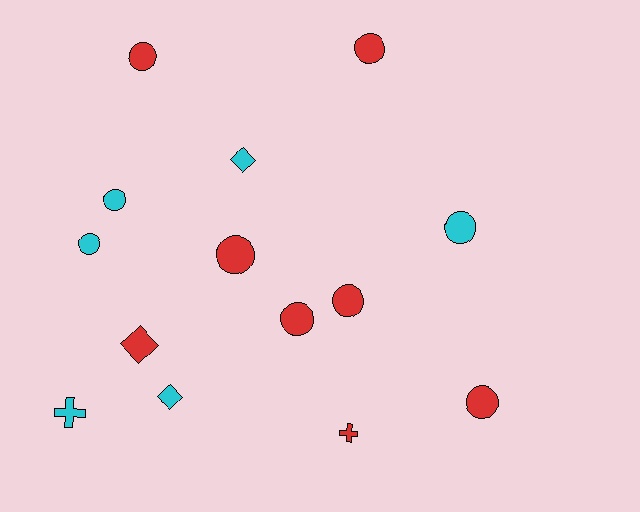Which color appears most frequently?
Red, with 8 objects.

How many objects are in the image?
There are 14 objects.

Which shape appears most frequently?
Circle, with 9 objects.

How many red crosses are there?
There is 1 red cross.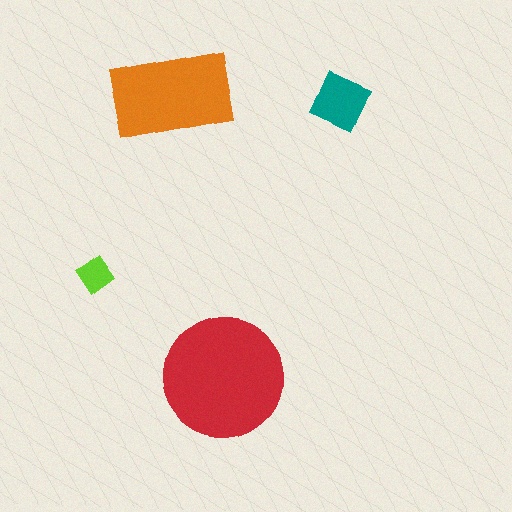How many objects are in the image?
There are 4 objects in the image.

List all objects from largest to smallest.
The red circle, the orange rectangle, the teal diamond, the lime diamond.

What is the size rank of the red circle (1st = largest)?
1st.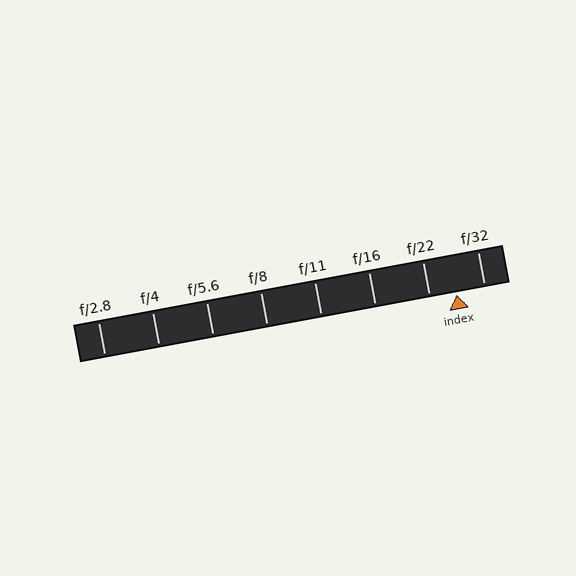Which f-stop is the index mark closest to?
The index mark is closest to f/22.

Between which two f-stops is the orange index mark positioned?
The index mark is between f/22 and f/32.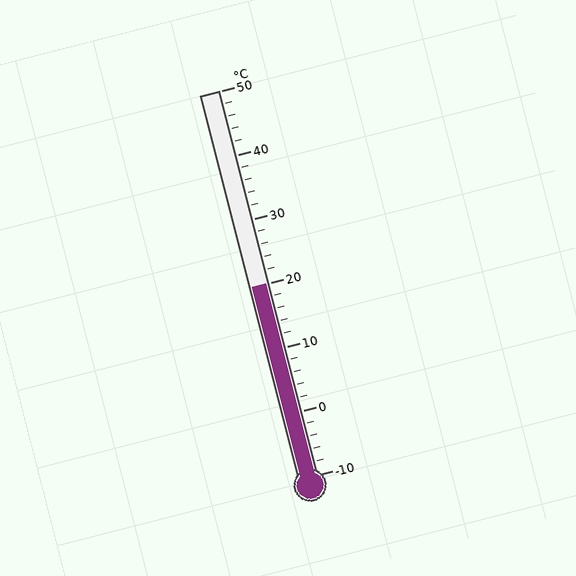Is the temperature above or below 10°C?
The temperature is above 10°C.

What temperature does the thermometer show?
The thermometer shows approximately 20°C.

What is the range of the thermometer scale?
The thermometer scale ranges from -10°C to 50°C.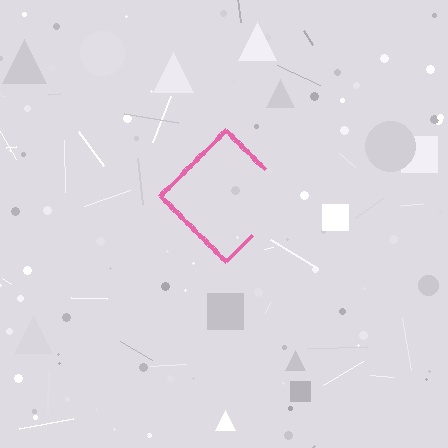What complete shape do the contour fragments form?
The contour fragments form a diamond.